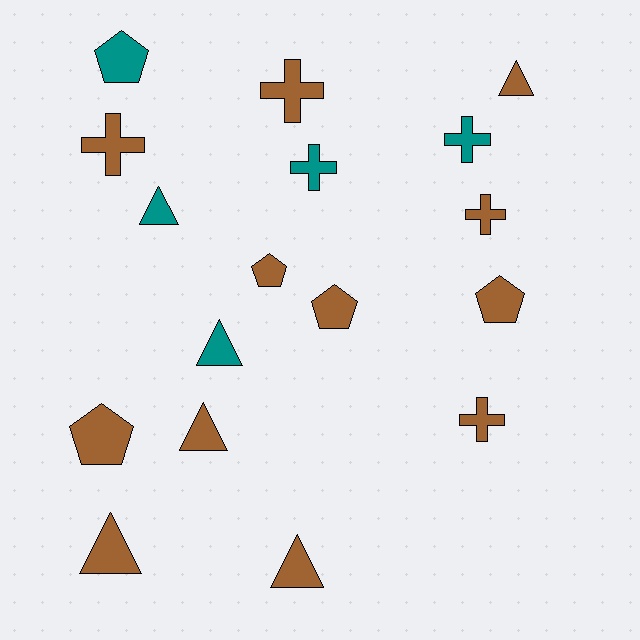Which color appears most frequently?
Brown, with 12 objects.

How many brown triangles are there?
There are 4 brown triangles.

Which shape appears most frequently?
Cross, with 6 objects.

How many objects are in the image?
There are 17 objects.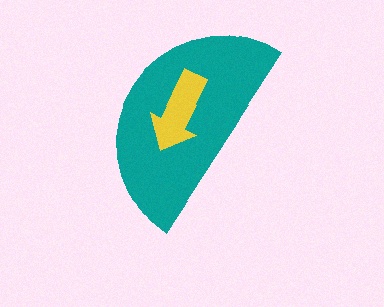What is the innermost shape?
The yellow arrow.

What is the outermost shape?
The teal semicircle.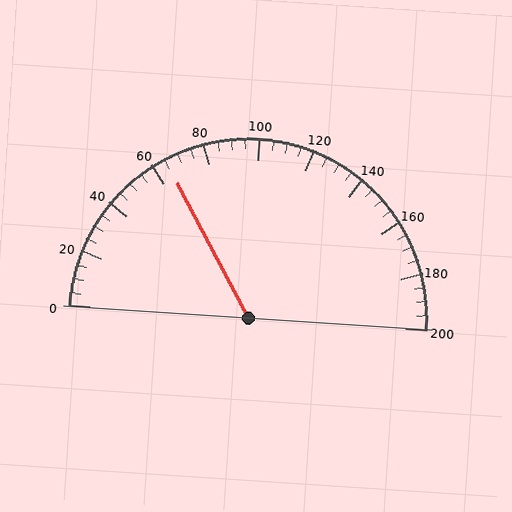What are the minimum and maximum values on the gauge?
The gauge ranges from 0 to 200.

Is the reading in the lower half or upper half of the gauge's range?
The reading is in the lower half of the range (0 to 200).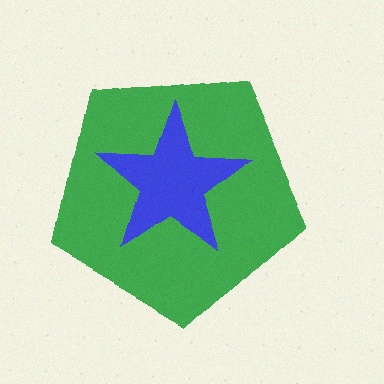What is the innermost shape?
The blue star.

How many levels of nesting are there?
2.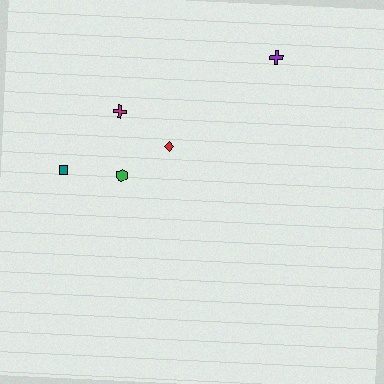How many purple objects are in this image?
There is 1 purple object.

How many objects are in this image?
There are 5 objects.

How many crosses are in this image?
There are 2 crosses.